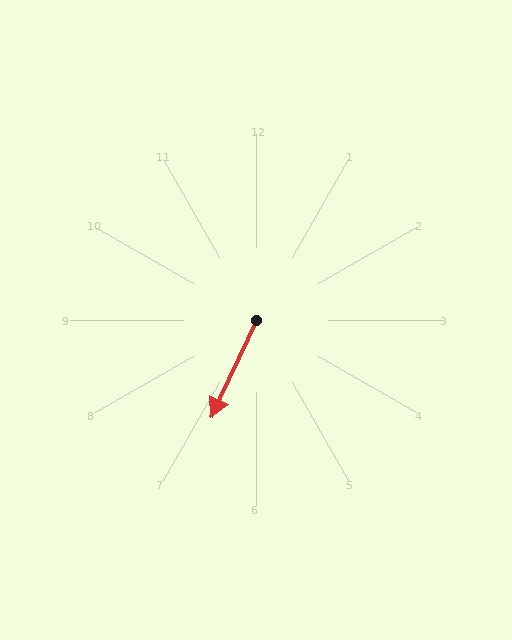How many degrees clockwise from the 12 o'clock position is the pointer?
Approximately 205 degrees.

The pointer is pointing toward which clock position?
Roughly 7 o'clock.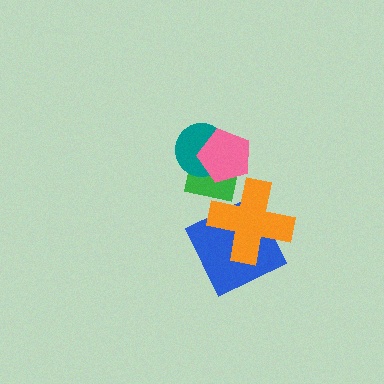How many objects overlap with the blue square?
1 object overlaps with the blue square.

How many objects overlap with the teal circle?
2 objects overlap with the teal circle.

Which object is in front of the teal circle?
The pink pentagon is in front of the teal circle.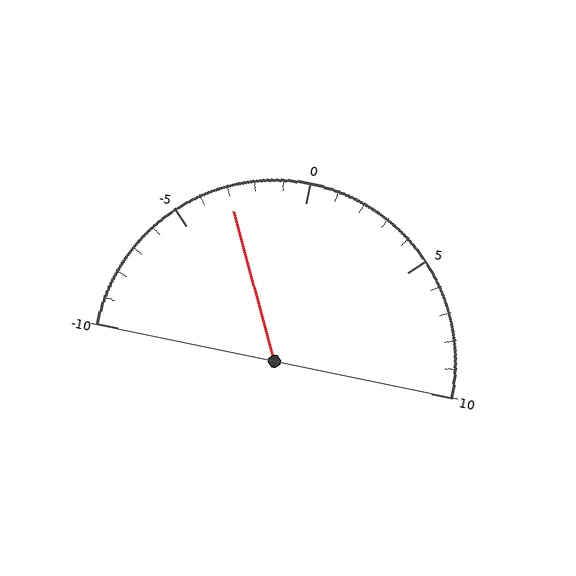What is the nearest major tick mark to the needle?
The nearest major tick mark is -5.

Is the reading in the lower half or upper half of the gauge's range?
The reading is in the lower half of the range (-10 to 10).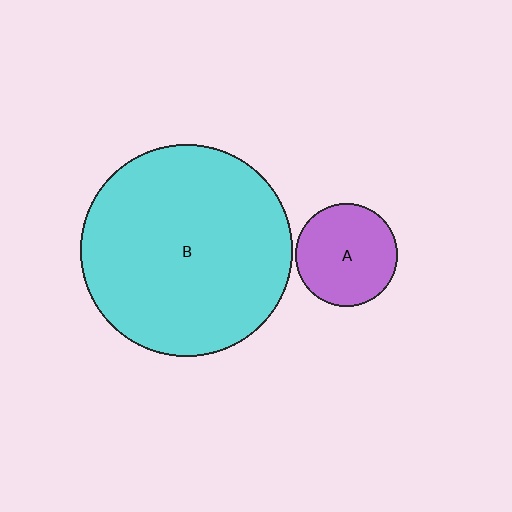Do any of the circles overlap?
No, none of the circles overlap.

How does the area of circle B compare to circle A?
Approximately 4.2 times.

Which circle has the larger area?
Circle B (cyan).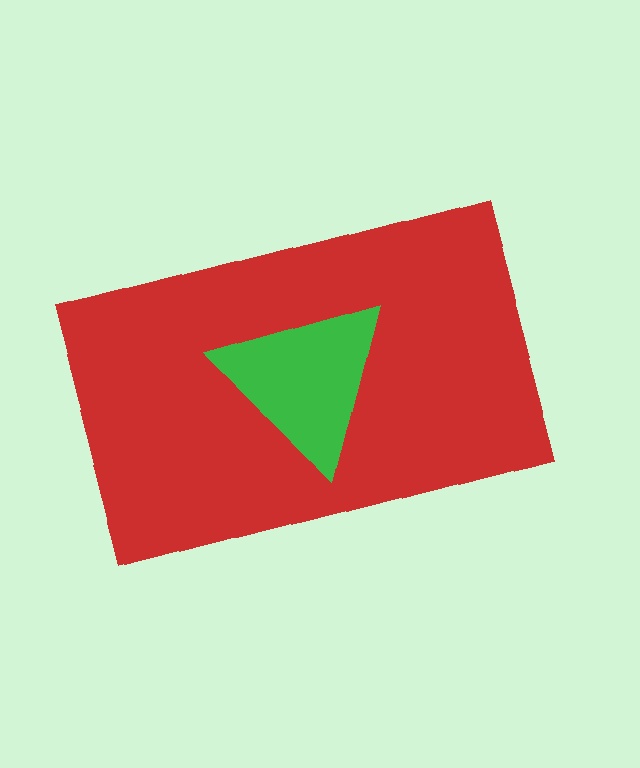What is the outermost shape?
The red rectangle.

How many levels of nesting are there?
2.